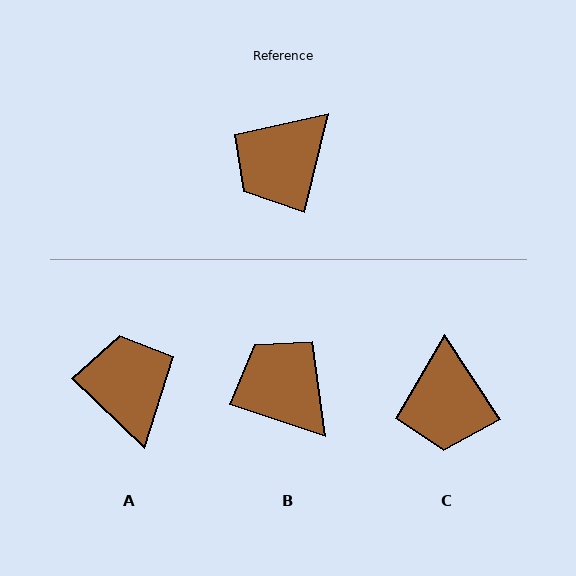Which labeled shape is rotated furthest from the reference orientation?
A, about 120 degrees away.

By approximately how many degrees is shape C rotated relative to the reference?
Approximately 47 degrees counter-clockwise.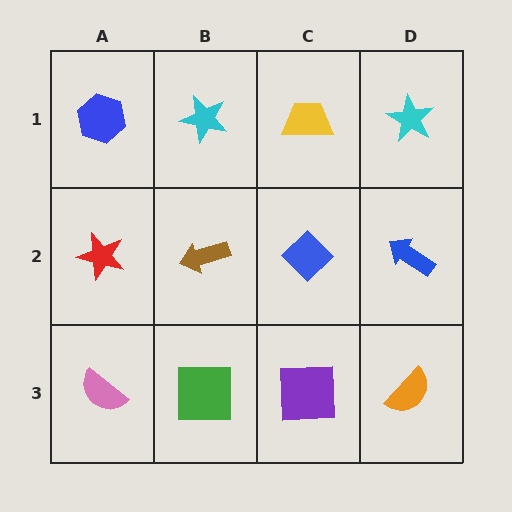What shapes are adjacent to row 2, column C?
A yellow trapezoid (row 1, column C), a purple square (row 3, column C), a brown arrow (row 2, column B), a blue arrow (row 2, column D).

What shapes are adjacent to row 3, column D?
A blue arrow (row 2, column D), a purple square (row 3, column C).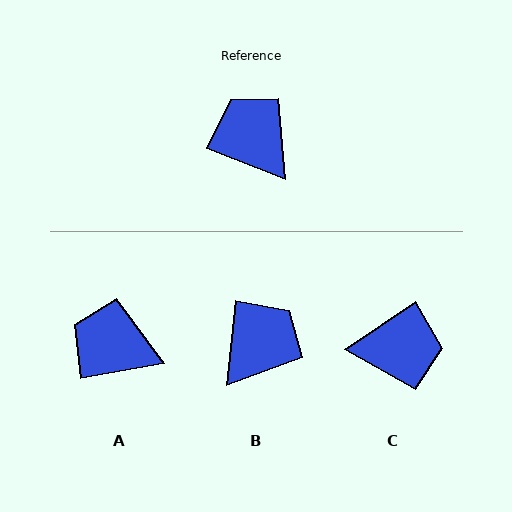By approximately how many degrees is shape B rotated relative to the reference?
Approximately 75 degrees clockwise.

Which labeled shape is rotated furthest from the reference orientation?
C, about 124 degrees away.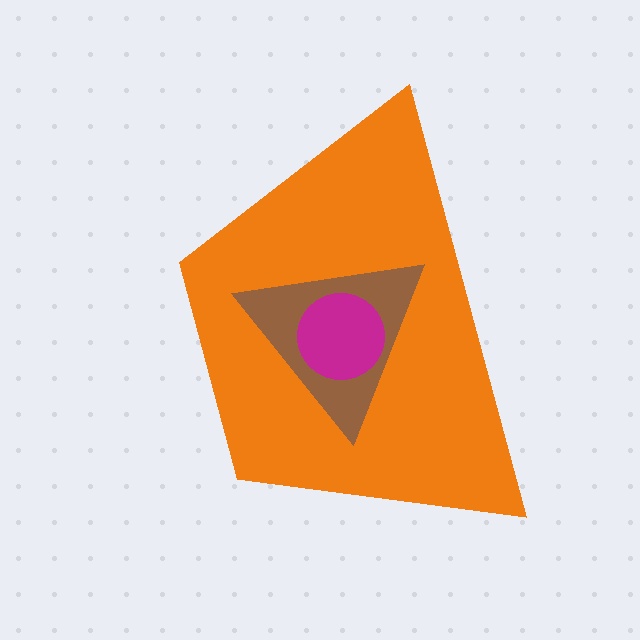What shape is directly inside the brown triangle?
The magenta circle.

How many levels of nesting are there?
3.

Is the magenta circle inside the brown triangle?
Yes.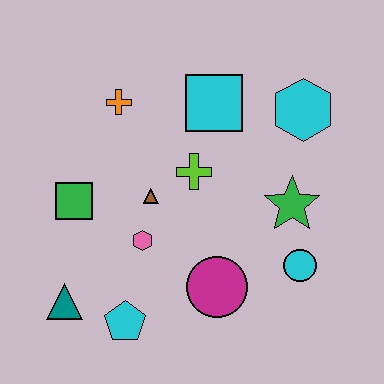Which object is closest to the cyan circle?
The green star is closest to the cyan circle.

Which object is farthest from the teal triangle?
The cyan hexagon is farthest from the teal triangle.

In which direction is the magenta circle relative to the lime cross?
The magenta circle is below the lime cross.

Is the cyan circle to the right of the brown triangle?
Yes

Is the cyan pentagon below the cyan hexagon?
Yes